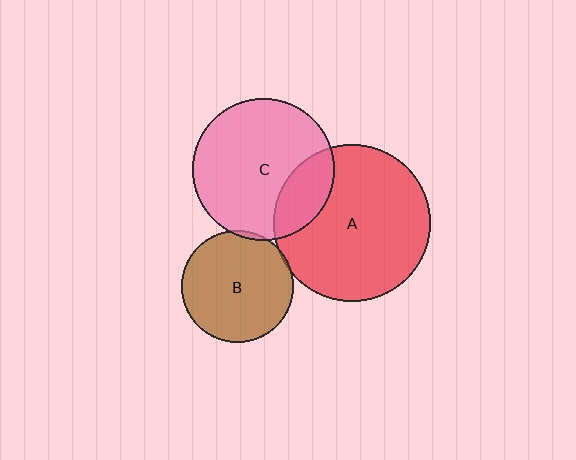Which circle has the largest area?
Circle A (red).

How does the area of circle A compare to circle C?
Approximately 1.2 times.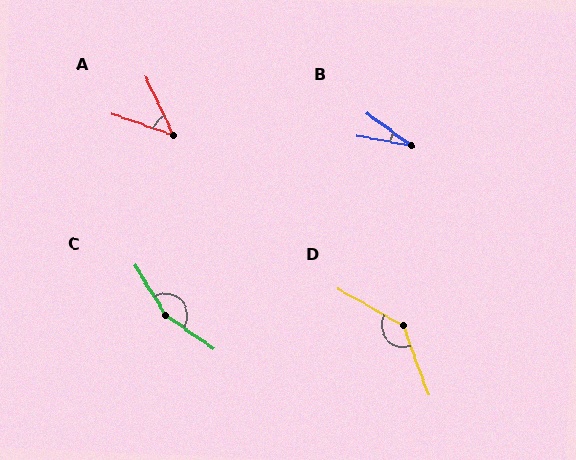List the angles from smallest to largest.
B (26°), A (46°), D (140°), C (156°).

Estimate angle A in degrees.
Approximately 46 degrees.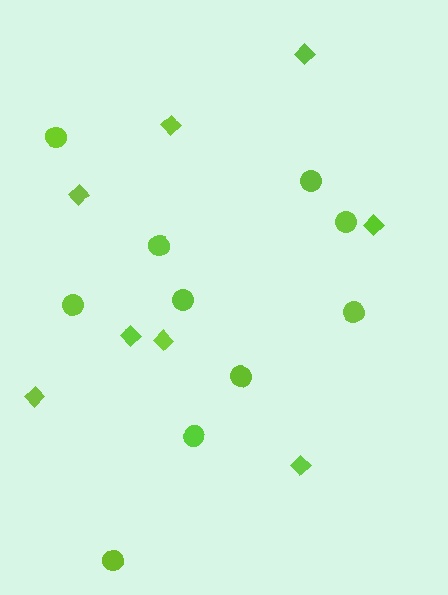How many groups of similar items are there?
There are 2 groups: one group of diamonds (8) and one group of circles (10).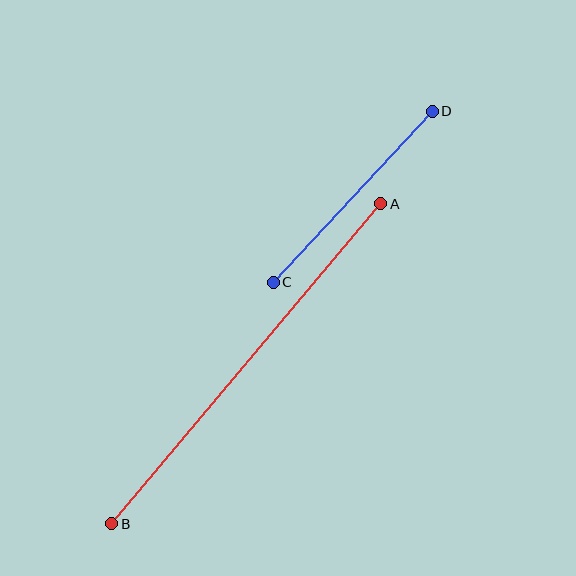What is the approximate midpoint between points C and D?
The midpoint is at approximately (353, 197) pixels.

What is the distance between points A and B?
The distance is approximately 418 pixels.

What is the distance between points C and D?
The distance is approximately 233 pixels.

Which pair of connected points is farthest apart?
Points A and B are farthest apart.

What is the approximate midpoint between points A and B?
The midpoint is at approximately (246, 364) pixels.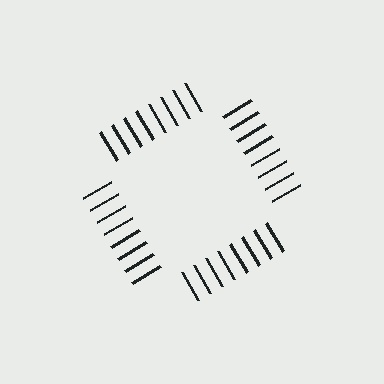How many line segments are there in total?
32 — 8 along each of the 4 edges.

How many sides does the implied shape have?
4 sides — the line-ends trace a square.